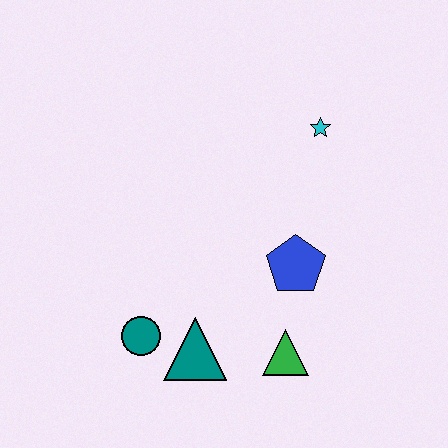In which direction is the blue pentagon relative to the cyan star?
The blue pentagon is below the cyan star.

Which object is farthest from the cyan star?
The teal circle is farthest from the cyan star.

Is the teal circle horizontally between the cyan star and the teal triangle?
No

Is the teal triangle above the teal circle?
No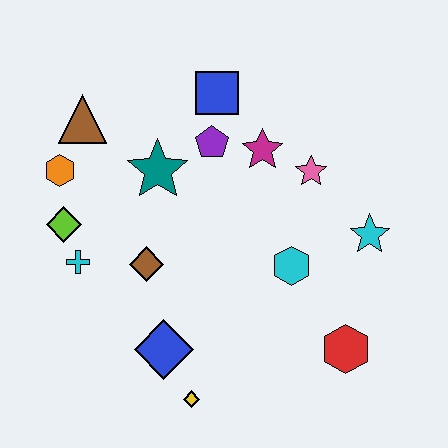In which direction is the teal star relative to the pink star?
The teal star is to the left of the pink star.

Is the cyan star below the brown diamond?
No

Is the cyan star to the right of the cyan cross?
Yes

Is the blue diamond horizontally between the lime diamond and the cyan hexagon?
Yes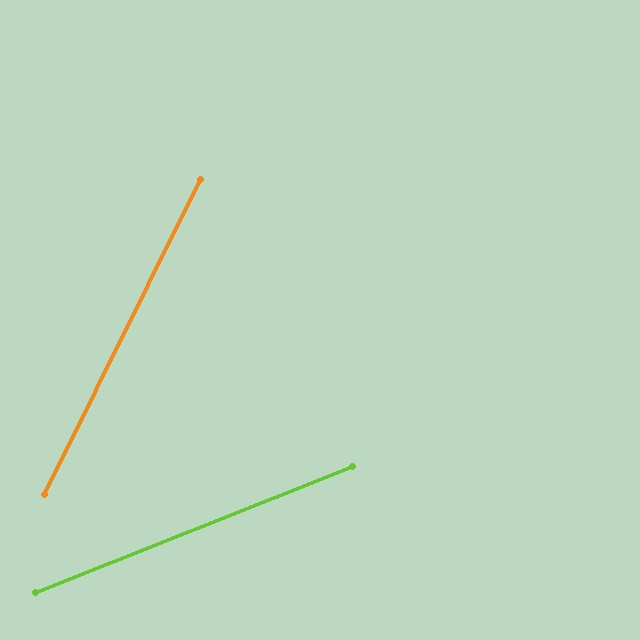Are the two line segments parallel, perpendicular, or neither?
Neither parallel nor perpendicular — they differ by about 42°.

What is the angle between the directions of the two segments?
Approximately 42 degrees.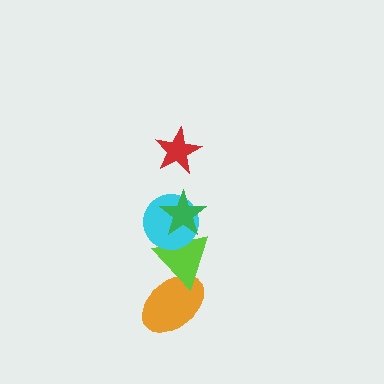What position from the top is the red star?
The red star is 1st from the top.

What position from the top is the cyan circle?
The cyan circle is 3rd from the top.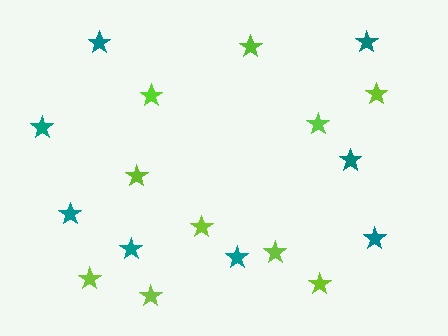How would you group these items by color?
There are 2 groups: one group of lime stars (10) and one group of teal stars (8).